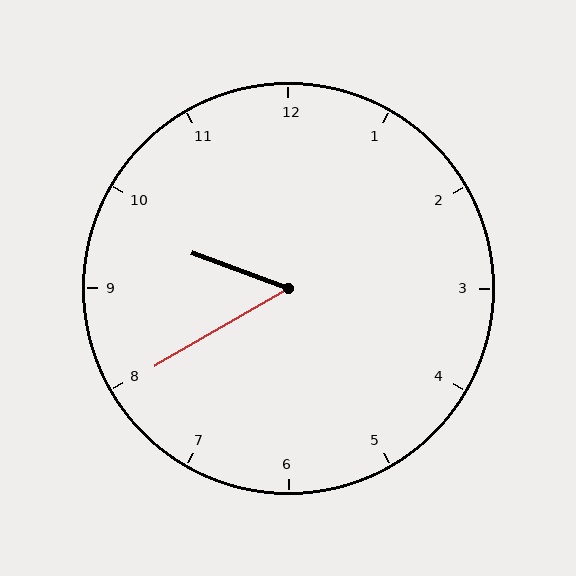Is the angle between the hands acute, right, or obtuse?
It is acute.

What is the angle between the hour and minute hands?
Approximately 50 degrees.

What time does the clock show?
9:40.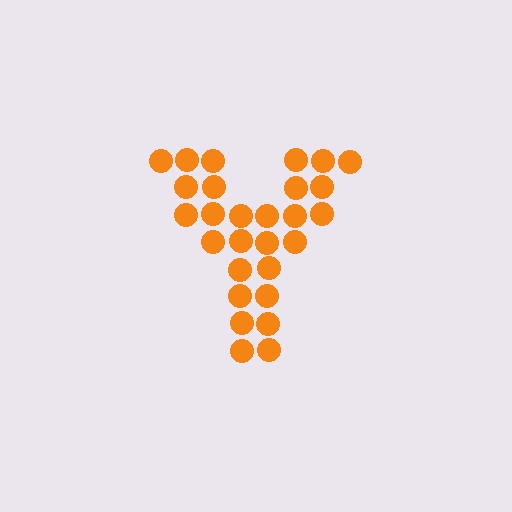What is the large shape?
The large shape is the letter Y.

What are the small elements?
The small elements are circles.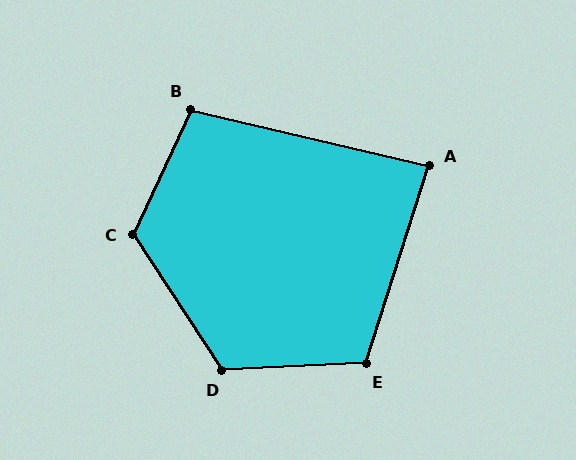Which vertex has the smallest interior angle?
A, at approximately 86 degrees.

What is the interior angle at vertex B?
Approximately 101 degrees (obtuse).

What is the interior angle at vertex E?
Approximately 110 degrees (obtuse).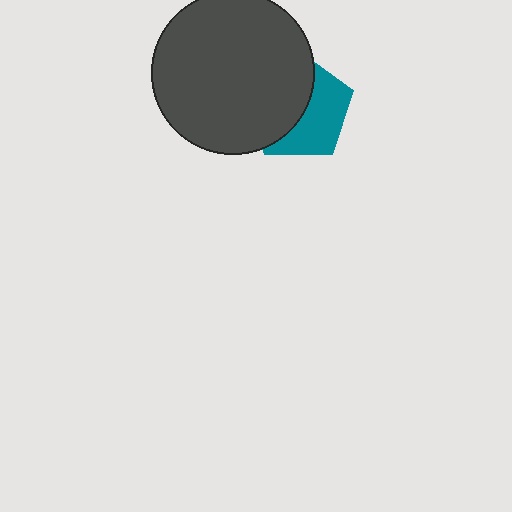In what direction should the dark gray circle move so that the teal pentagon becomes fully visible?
The dark gray circle should move left. That is the shortest direction to clear the overlap and leave the teal pentagon fully visible.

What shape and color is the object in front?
The object in front is a dark gray circle.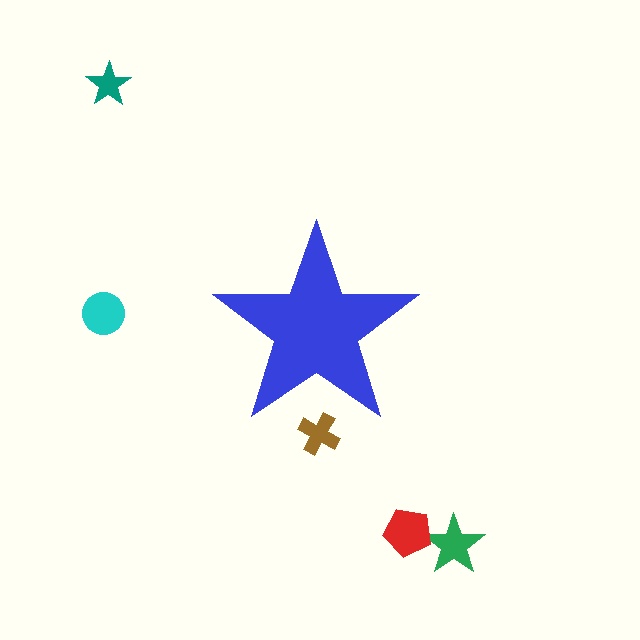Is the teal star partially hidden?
No, the teal star is fully visible.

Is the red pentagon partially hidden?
No, the red pentagon is fully visible.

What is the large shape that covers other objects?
A blue star.